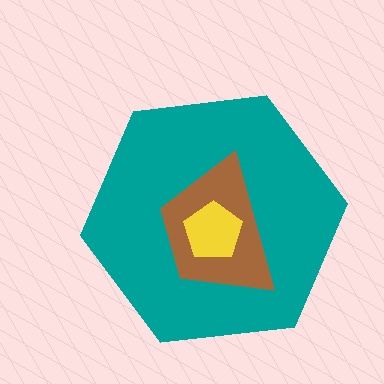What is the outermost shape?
The teal hexagon.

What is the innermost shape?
The yellow pentagon.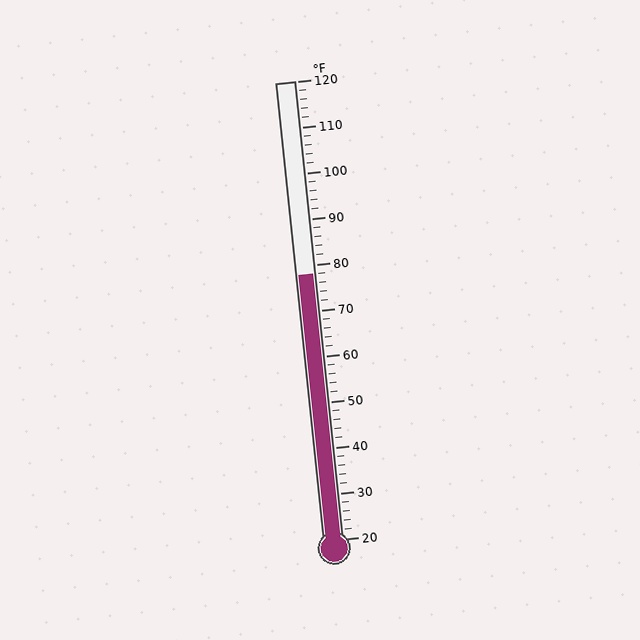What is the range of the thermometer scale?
The thermometer scale ranges from 20°F to 120°F.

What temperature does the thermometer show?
The thermometer shows approximately 78°F.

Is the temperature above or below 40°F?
The temperature is above 40°F.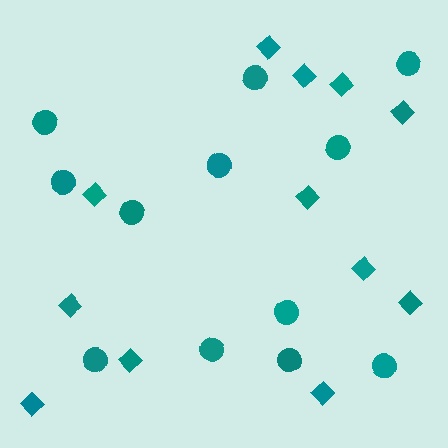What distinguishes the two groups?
There are 2 groups: one group of circles (12) and one group of diamonds (12).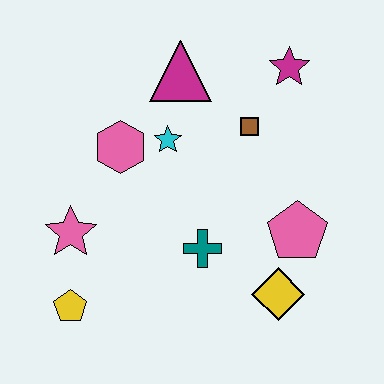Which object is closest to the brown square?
The magenta star is closest to the brown square.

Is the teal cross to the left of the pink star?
No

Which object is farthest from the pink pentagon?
The yellow pentagon is farthest from the pink pentagon.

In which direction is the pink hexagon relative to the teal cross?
The pink hexagon is above the teal cross.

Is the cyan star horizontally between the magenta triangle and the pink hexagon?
Yes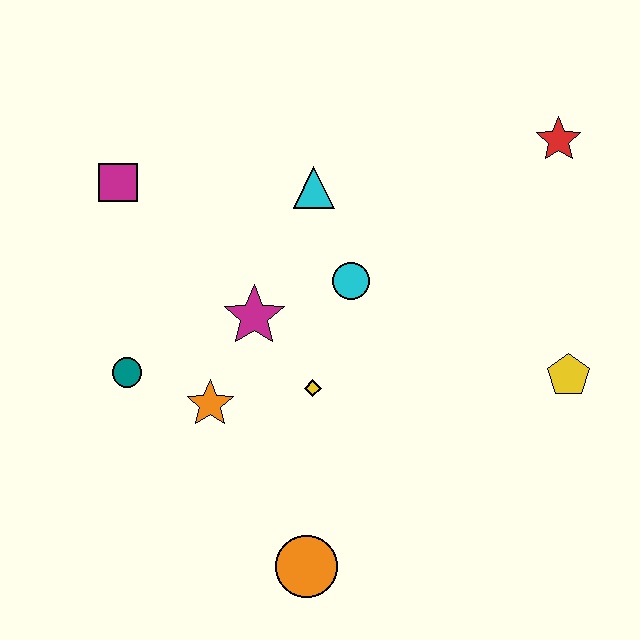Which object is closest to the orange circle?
The yellow diamond is closest to the orange circle.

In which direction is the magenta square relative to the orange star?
The magenta square is above the orange star.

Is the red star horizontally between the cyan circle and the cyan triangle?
No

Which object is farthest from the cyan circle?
The orange circle is farthest from the cyan circle.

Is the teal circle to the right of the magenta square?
Yes